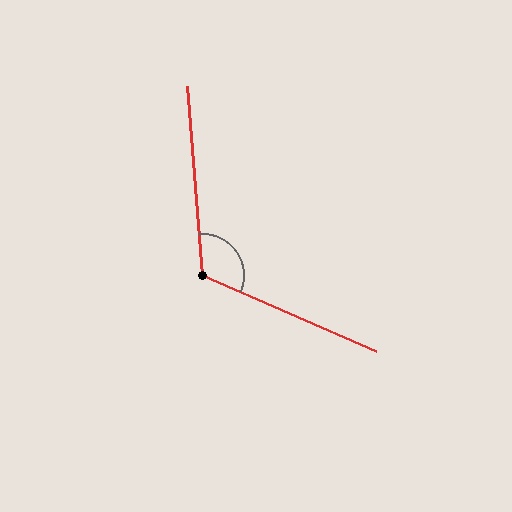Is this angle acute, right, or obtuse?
It is obtuse.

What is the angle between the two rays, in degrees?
Approximately 118 degrees.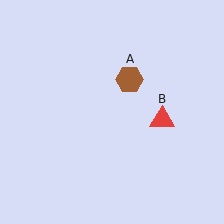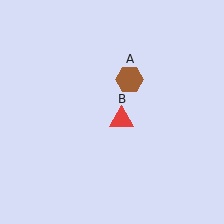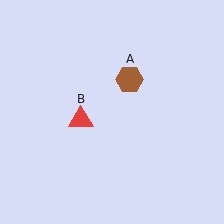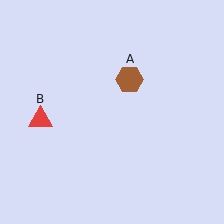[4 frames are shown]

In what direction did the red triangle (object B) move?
The red triangle (object B) moved left.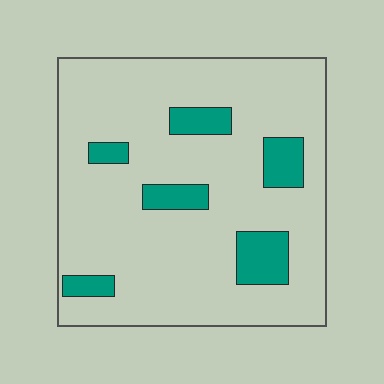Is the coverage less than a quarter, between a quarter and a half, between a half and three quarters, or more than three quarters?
Less than a quarter.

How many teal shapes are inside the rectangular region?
6.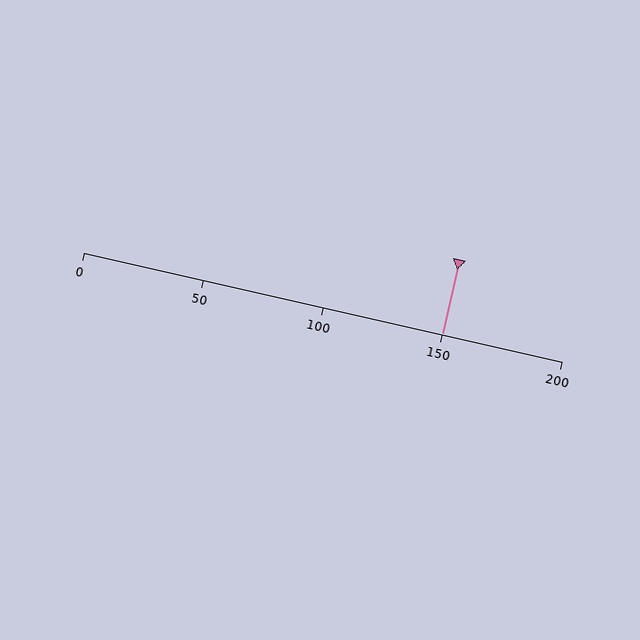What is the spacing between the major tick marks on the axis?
The major ticks are spaced 50 apart.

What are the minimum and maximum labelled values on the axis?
The axis runs from 0 to 200.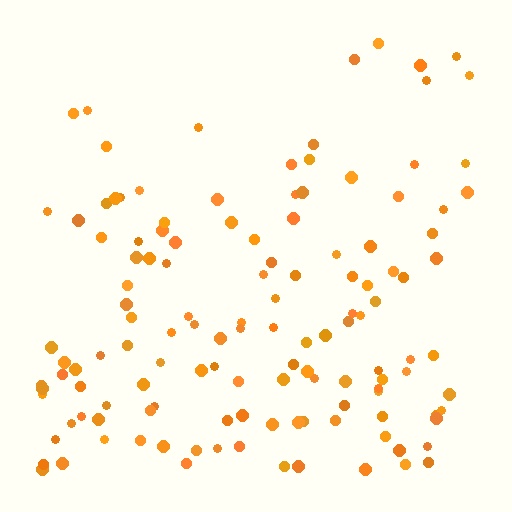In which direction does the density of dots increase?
From top to bottom, with the bottom side densest.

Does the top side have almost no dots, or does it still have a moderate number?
Still a moderate number, just noticeably fewer than the bottom.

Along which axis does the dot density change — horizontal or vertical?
Vertical.